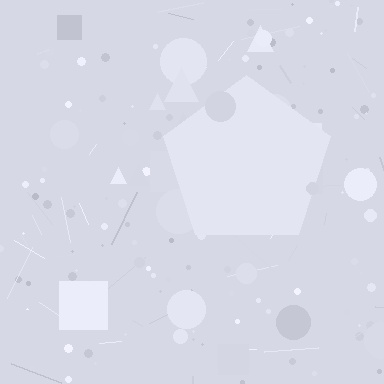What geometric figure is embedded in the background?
A pentagon is embedded in the background.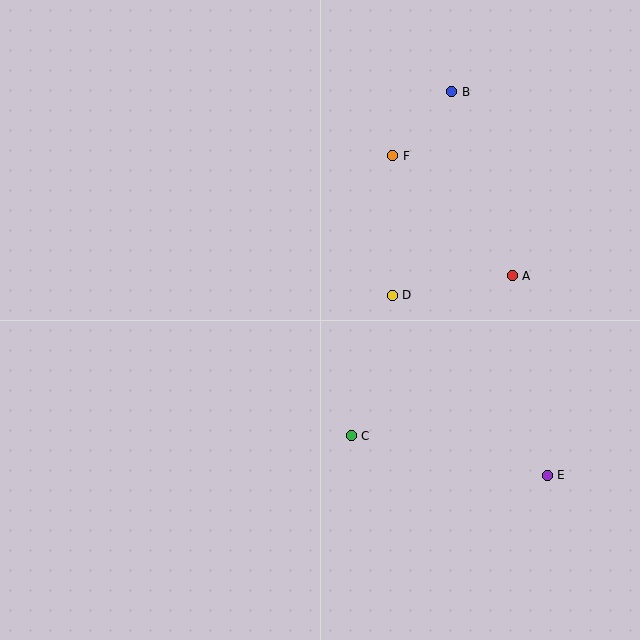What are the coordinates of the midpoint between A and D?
The midpoint between A and D is at (452, 285).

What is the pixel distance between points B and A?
The distance between B and A is 194 pixels.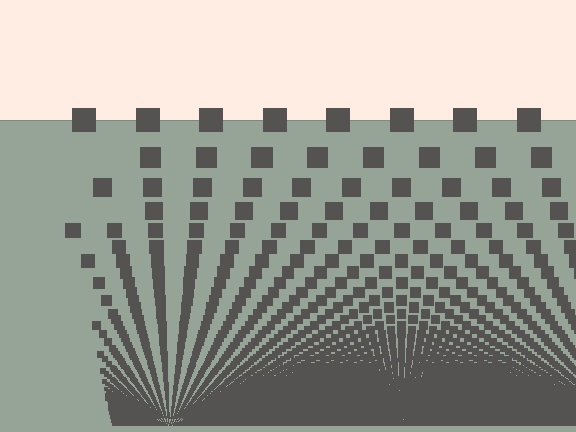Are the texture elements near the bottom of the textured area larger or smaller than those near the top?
Smaller. The gradient is inverted — elements near the bottom are smaller and denser.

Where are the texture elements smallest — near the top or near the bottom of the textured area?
Near the bottom.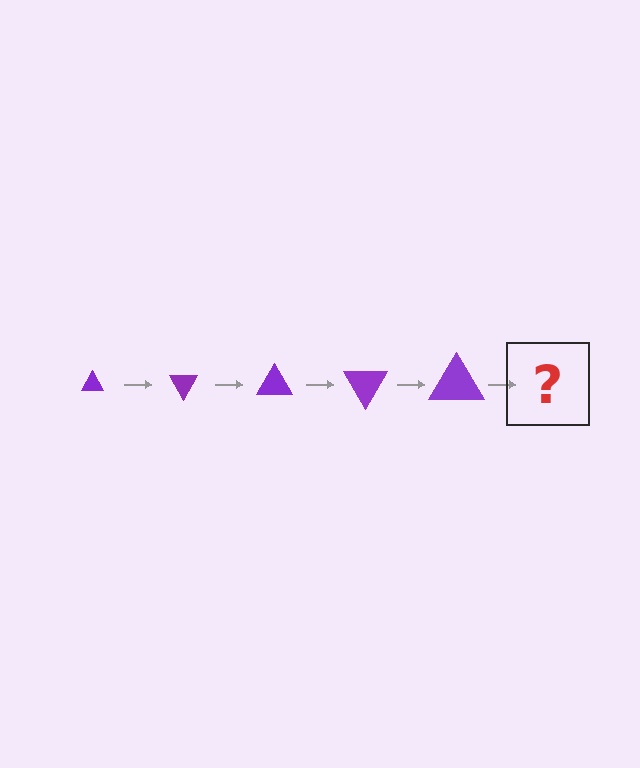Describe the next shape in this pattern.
It should be a triangle, larger than the previous one and rotated 300 degrees from the start.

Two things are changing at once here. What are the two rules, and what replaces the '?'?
The two rules are that the triangle grows larger each step and it rotates 60 degrees each step. The '?' should be a triangle, larger than the previous one and rotated 300 degrees from the start.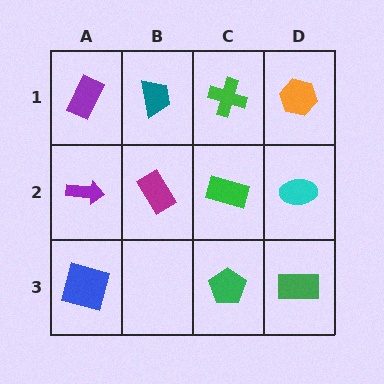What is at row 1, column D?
An orange hexagon.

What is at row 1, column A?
A purple rectangle.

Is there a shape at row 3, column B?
No, that cell is empty.